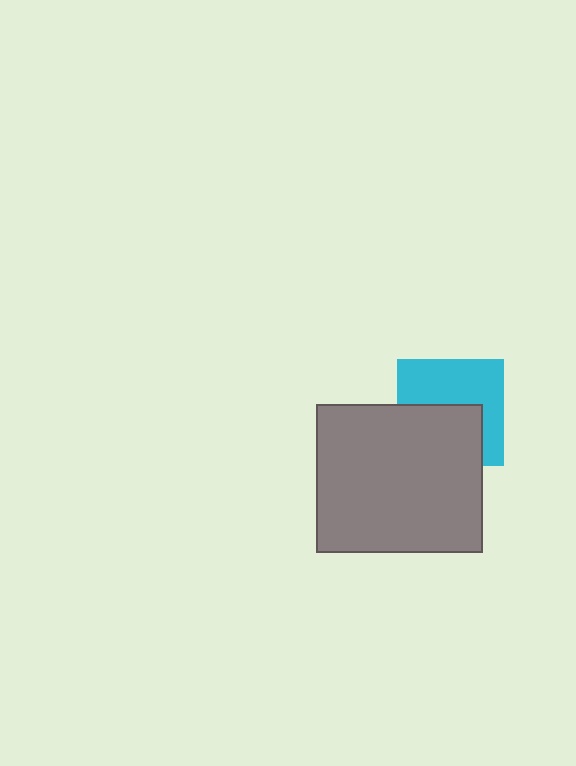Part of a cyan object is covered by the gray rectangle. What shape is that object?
It is a square.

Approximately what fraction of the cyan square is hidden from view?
Roughly 47% of the cyan square is hidden behind the gray rectangle.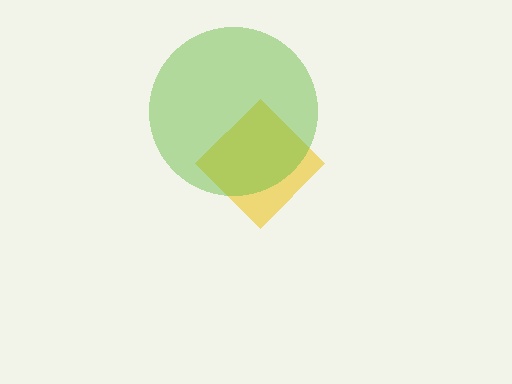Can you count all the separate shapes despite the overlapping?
Yes, there are 2 separate shapes.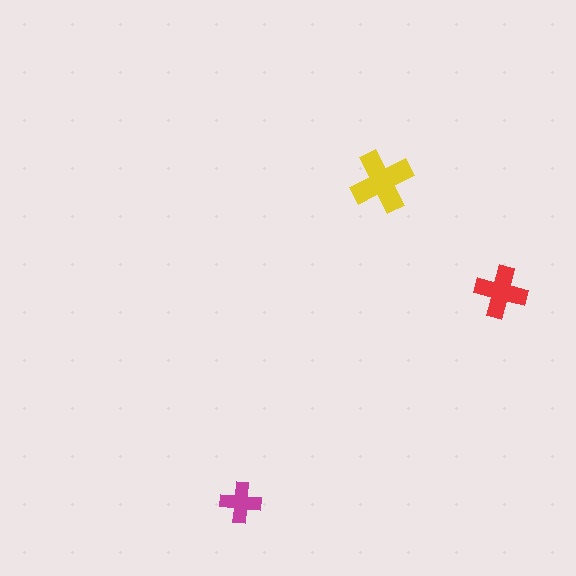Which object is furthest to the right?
The red cross is rightmost.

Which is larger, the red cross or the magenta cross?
The red one.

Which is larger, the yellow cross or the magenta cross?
The yellow one.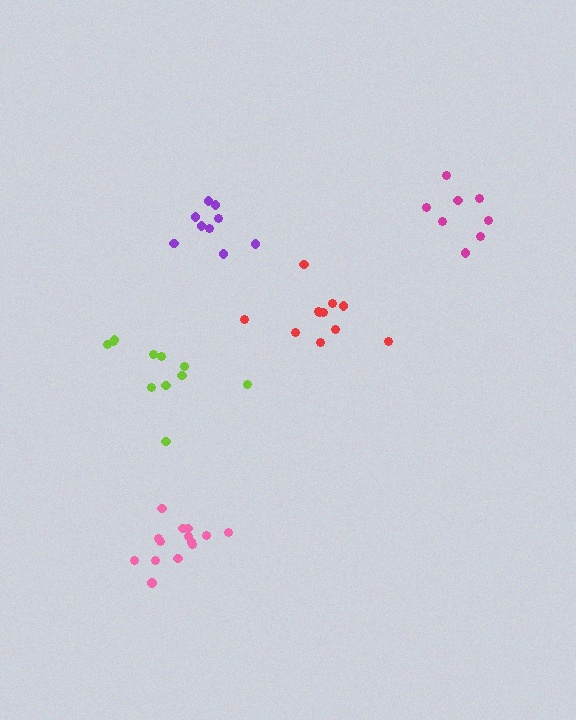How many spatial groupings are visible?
There are 5 spatial groupings.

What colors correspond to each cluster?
The clusters are colored: pink, magenta, purple, lime, red.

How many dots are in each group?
Group 1: 14 dots, Group 2: 8 dots, Group 3: 9 dots, Group 4: 11 dots, Group 5: 11 dots (53 total).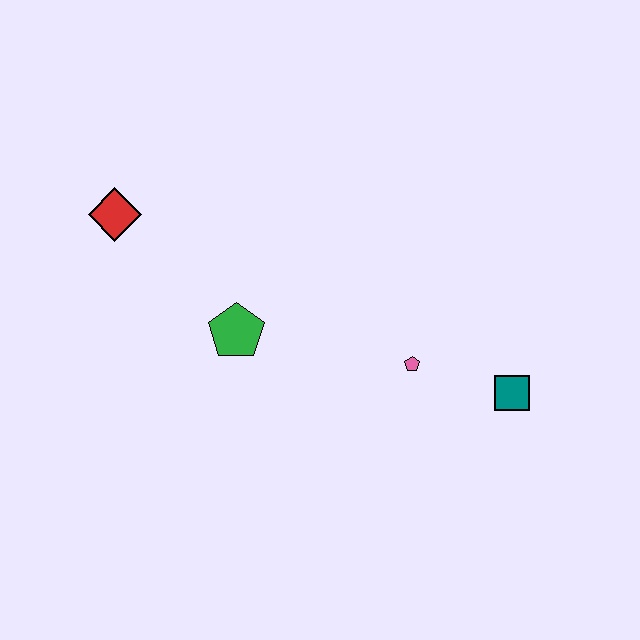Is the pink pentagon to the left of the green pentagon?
No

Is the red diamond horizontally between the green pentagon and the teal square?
No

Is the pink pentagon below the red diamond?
Yes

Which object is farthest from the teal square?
The red diamond is farthest from the teal square.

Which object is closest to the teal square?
The pink pentagon is closest to the teal square.